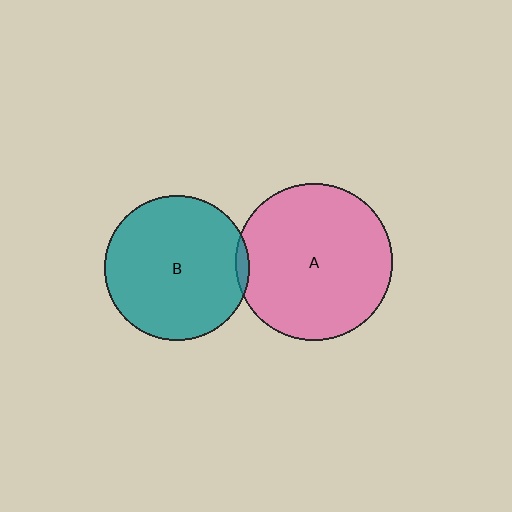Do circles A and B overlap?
Yes.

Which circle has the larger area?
Circle A (pink).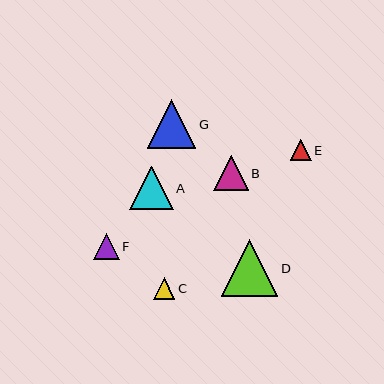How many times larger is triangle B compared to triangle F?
Triangle B is approximately 1.3 times the size of triangle F.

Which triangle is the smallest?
Triangle E is the smallest with a size of approximately 21 pixels.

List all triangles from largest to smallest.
From largest to smallest: D, G, A, B, F, C, E.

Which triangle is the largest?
Triangle D is the largest with a size of approximately 57 pixels.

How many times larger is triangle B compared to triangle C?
Triangle B is approximately 1.6 times the size of triangle C.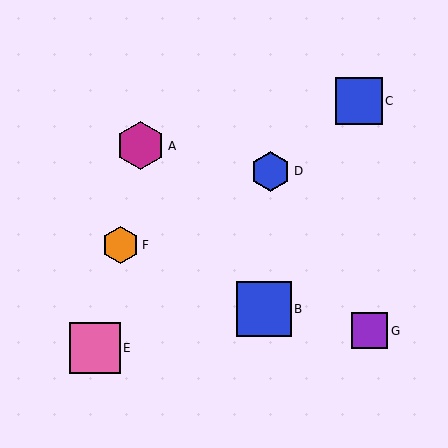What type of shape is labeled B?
Shape B is a blue square.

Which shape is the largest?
The blue square (labeled B) is the largest.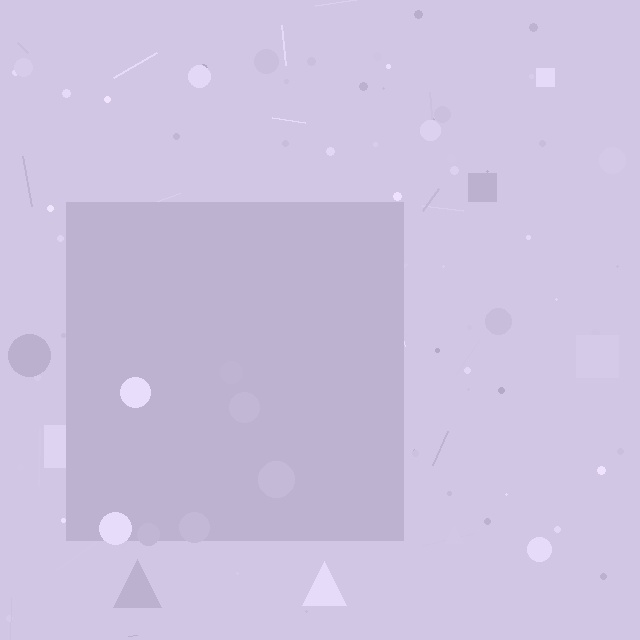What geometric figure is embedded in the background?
A square is embedded in the background.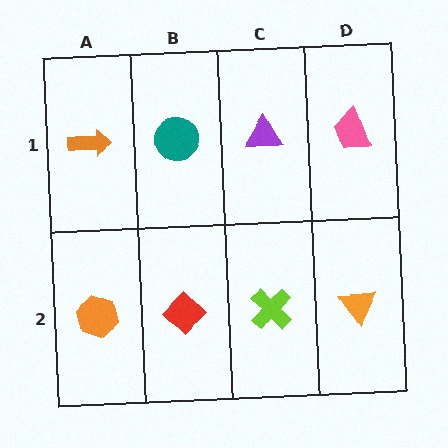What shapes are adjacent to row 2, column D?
A pink trapezoid (row 1, column D), a lime cross (row 2, column C).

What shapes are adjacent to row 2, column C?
A purple triangle (row 1, column C), a red diamond (row 2, column B), an orange triangle (row 2, column D).